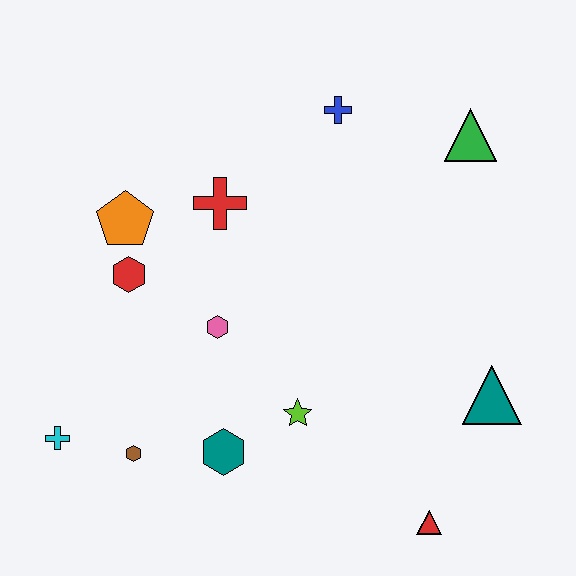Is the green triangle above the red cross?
Yes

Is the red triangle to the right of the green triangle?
No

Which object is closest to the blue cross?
The green triangle is closest to the blue cross.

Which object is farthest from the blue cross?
The cyan cross is farthest from the blue cross.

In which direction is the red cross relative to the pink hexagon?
The red cross is above the pink hexagon.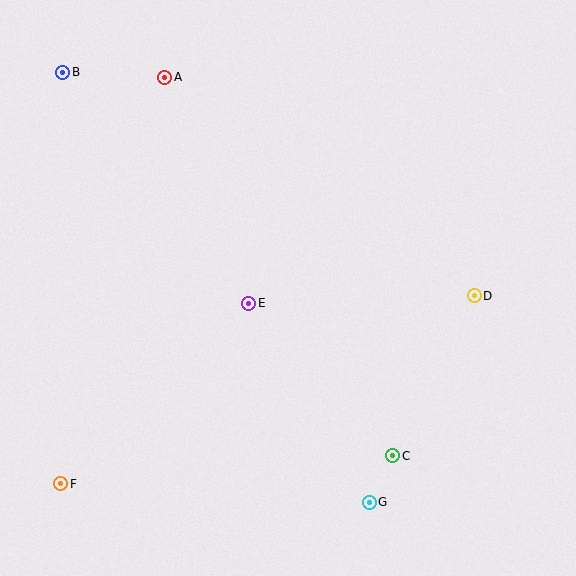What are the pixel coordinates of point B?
Point B is at (63, 72).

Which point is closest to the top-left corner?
Point B is closest to the top-left corner.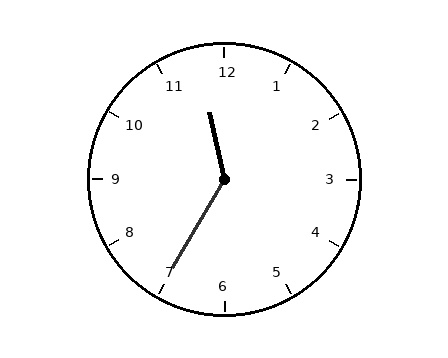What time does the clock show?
11:35.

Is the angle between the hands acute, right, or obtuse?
It is obtuse.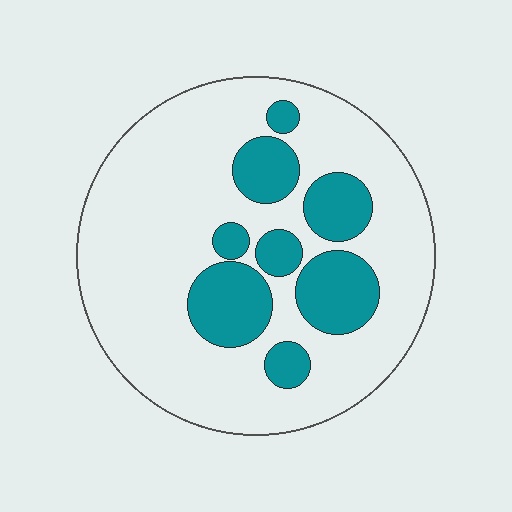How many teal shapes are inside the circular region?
8.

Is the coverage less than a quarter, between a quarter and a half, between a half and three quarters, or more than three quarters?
Less than a quarter.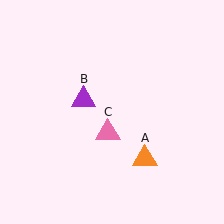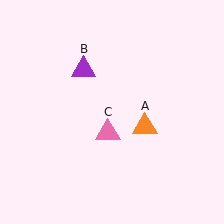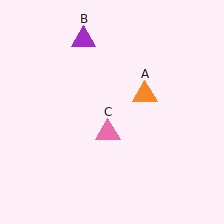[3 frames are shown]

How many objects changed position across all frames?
2 objects changed position: orange triangle (object A), purple triangle (object B).